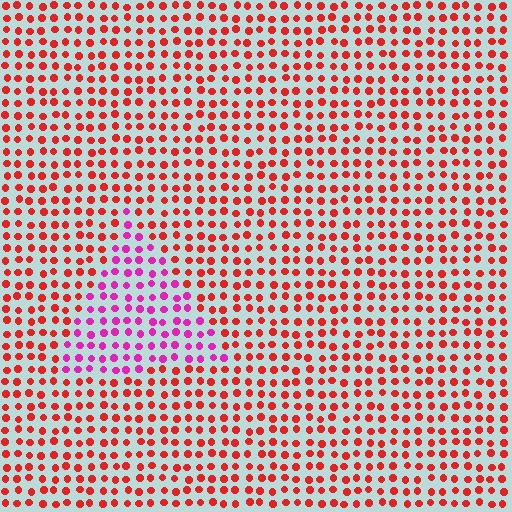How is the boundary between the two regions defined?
The boundary is defined purely by a slight shift in hue (about 45 degrees). Spacing, size, and orientation are identical on both sides.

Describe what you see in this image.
The image is filled with small red elements in a uniform arrangement. A triangle-shaped region is visible where the elements are tinted to a slightly different hue, forming a subtle color boundary.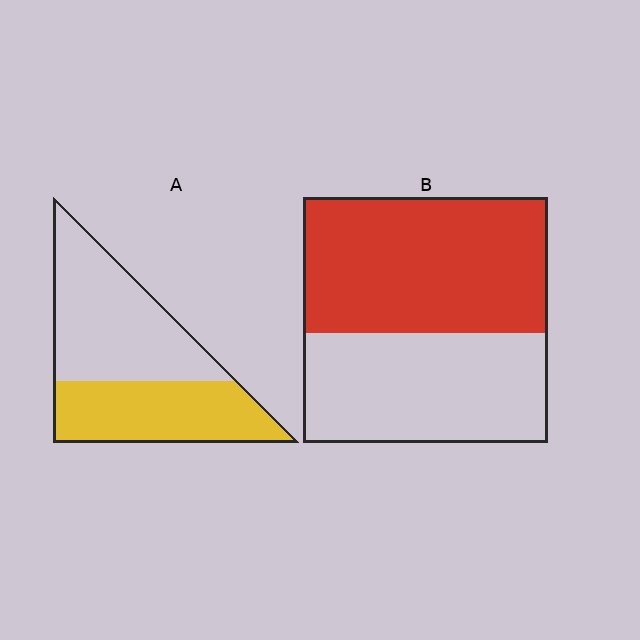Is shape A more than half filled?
No.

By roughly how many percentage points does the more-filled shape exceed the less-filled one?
By roughly 10 percentage points (B over A).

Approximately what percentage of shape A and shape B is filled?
A is approximately 45% and B is approximately 55%.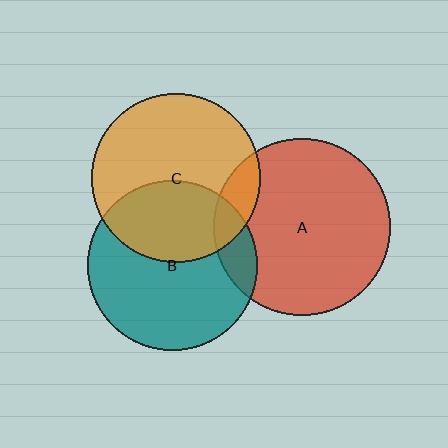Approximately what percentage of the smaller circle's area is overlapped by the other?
Approximately 35%.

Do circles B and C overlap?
Yes.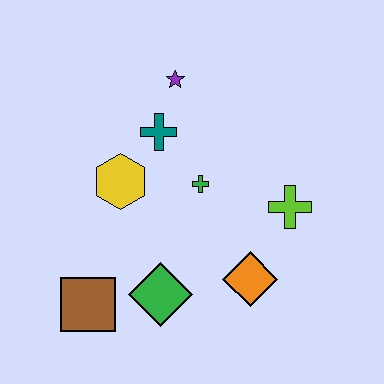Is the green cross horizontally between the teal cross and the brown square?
No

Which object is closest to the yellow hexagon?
The teal cross is closest to the yellow hexagon.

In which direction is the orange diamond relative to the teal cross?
The orange diamond is below the teal cross.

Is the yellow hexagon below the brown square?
No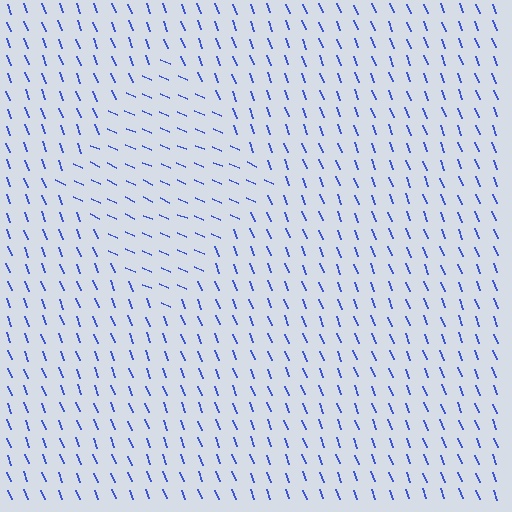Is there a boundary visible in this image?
Yes, there is a texture boundary formed by a change in line orientation.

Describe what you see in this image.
The image is filled with small blue line segments. A diamond region in the image has lines oriented differently from the surrounding lines, creating a visible texture boundary.